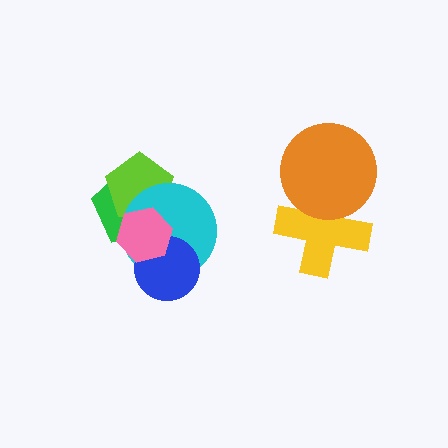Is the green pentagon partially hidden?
Yes, it is partially covered by another shape.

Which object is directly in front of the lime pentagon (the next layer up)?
The cyan circle is directly in front of the lime pentagon.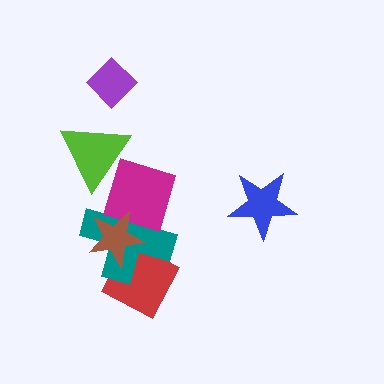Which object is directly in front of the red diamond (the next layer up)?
The teal cross is directly in front of the red diamond.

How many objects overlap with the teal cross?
3 objects overlap with the teal cross.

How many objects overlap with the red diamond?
2 objects overlap with the red diamond.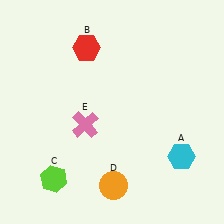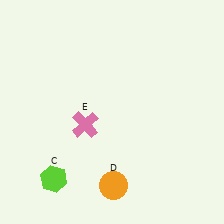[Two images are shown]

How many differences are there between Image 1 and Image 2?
There are 2 differences between the two images.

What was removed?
The red hexagon (B), the cyan hexagon (A) were removed in Image 2.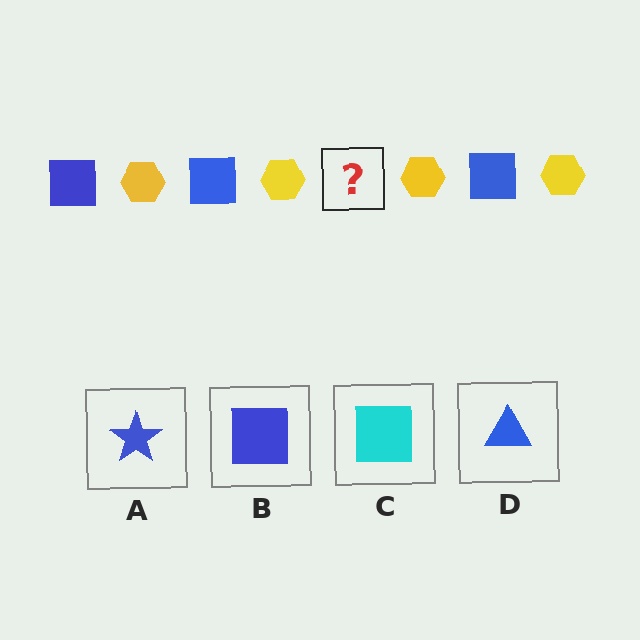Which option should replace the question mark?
Option B.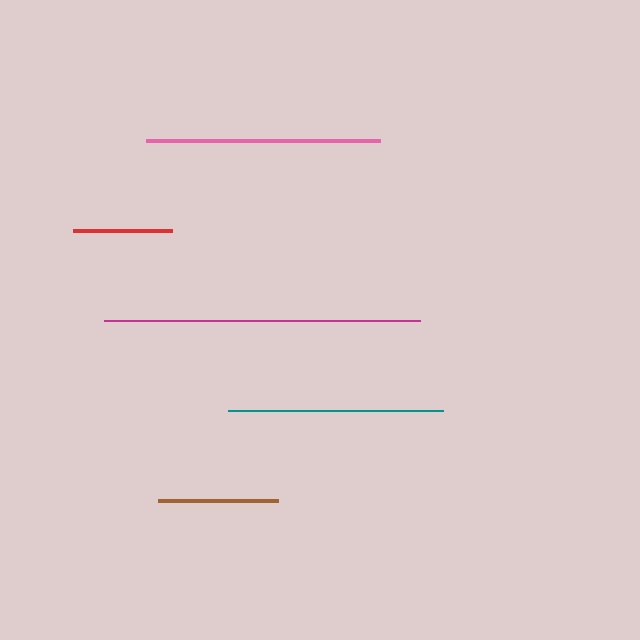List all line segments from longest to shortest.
From longest to shortest: magenta, pink, teal, brown, red.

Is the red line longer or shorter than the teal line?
The teal line is longer than the red line.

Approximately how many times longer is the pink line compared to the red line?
The pink line is approximately 2.3 times the length of the red line.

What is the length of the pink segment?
The pink segment is approximately 234 pixels long.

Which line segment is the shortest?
The red line is the shortest at approximately 100 pixels.